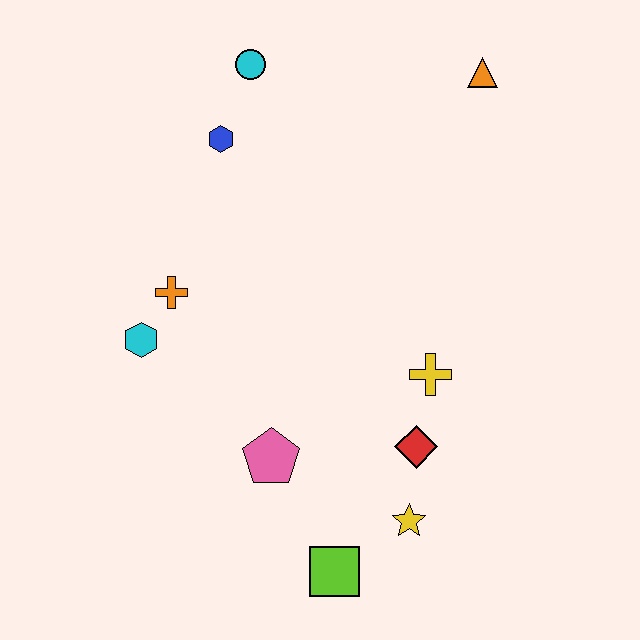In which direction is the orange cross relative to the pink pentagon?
The orange cross is above the pink pentagon.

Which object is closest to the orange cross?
The cyan hexagon is closest to the orange cross.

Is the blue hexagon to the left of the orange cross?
No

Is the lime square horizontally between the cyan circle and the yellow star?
Yes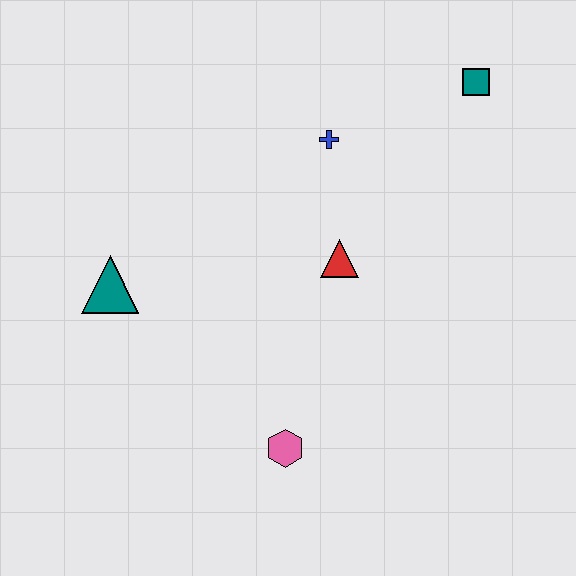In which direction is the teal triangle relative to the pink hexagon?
The teal triangle is to the left of the pink hexagon.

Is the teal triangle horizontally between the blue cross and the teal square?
No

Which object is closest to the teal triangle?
The red triangle is closest to the teal triangle.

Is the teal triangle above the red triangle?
No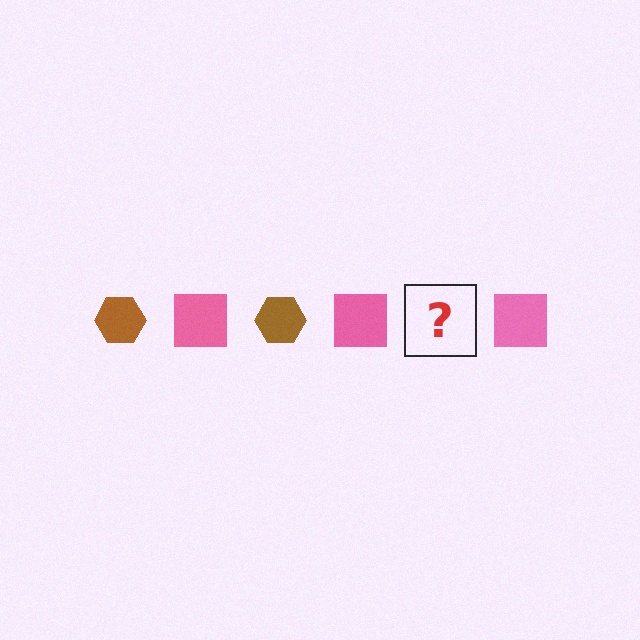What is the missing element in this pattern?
The missing element is a brown hexagon.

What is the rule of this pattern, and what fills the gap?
The rule is that the pattern alternates between brown hexagon and pink square. The gap should be filled with a brown hexagon.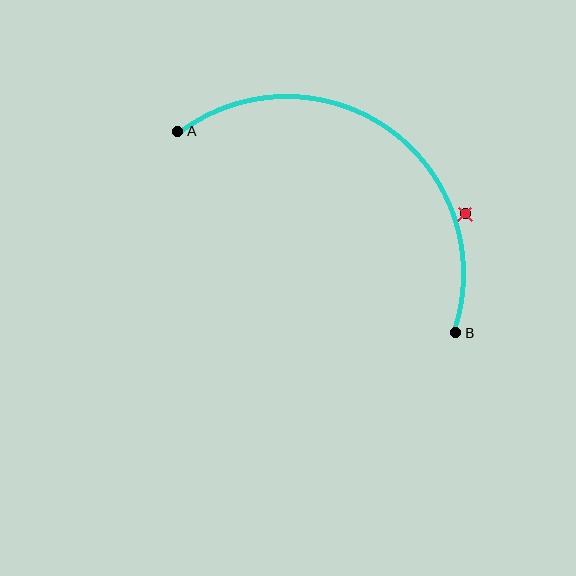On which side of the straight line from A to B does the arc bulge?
The arc bulges above and to the right of the straight line connecting A and B.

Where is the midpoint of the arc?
The arc midpoint is the point on the curve farthest from the straight line joining A and B. It sits above and to the right of that line.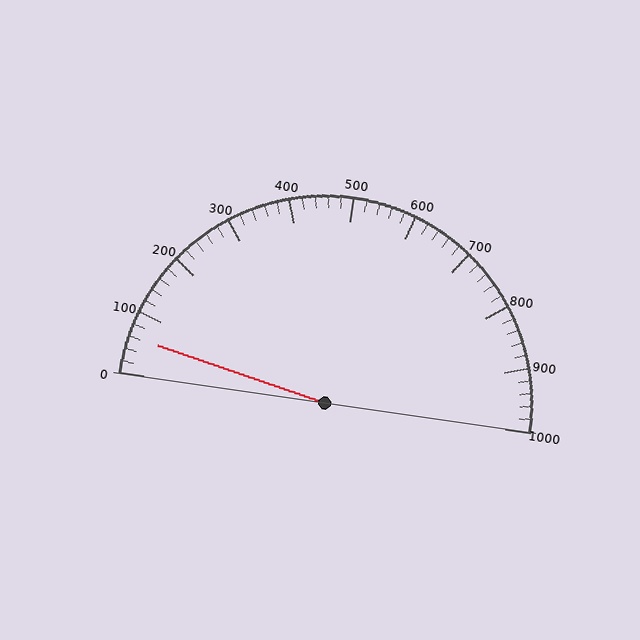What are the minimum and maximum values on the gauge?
The gauge ranges from 0 to 1000.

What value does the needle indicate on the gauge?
The needle indicates approximately 60.